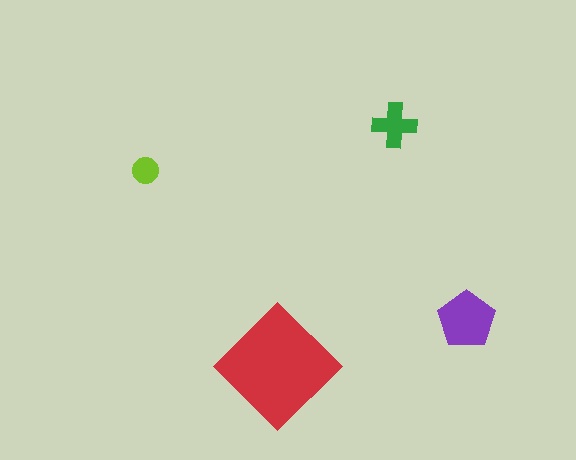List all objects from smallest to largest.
The lime circle, the green cross, the purple pentagon, the red diamond.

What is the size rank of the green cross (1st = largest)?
3rd.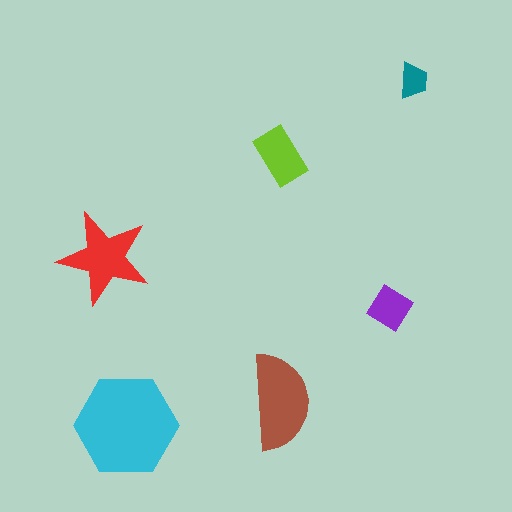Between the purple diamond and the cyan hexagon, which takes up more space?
The cyan hexagon.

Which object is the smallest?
The teal trapezoid.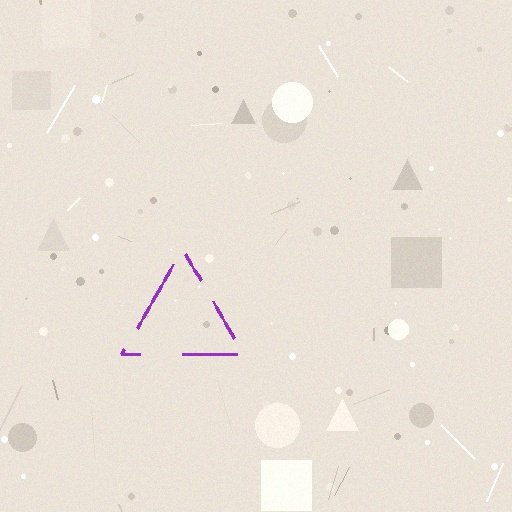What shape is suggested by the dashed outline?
The dashed outline suggests a triangle.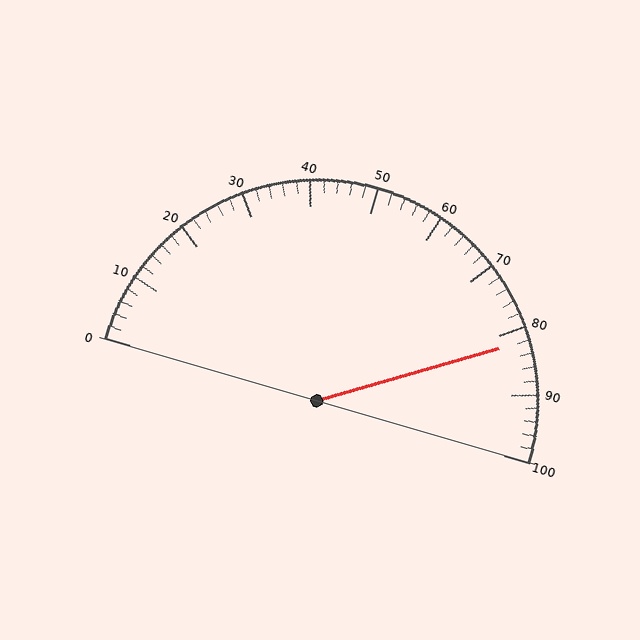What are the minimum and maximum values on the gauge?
The gauge ranges from 0 to 100.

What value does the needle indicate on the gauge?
The needle indicates approximately 82.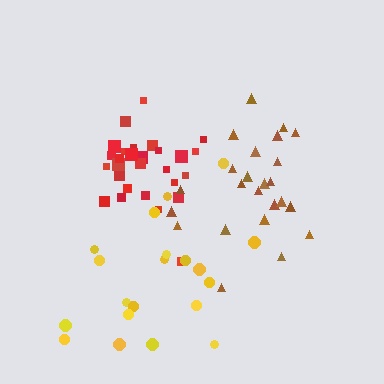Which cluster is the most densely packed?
Red.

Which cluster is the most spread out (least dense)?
Yellow.